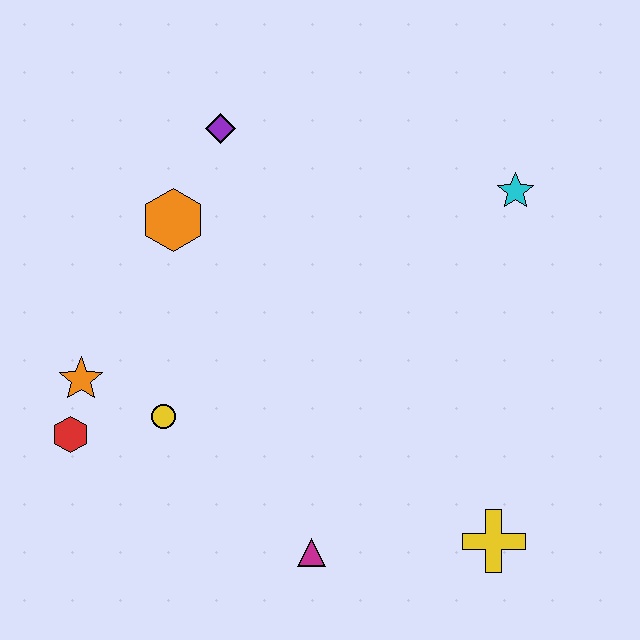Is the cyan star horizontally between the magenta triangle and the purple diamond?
No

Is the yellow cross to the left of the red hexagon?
No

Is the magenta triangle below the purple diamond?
Yes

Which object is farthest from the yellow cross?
The purple diamond is farthest from the yellow cross.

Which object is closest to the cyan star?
The purple diamond is closest to the cyan star.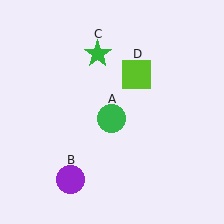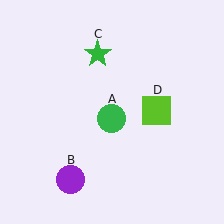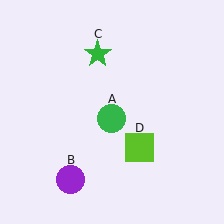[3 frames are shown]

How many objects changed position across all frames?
1 object changed position: lime square (object D).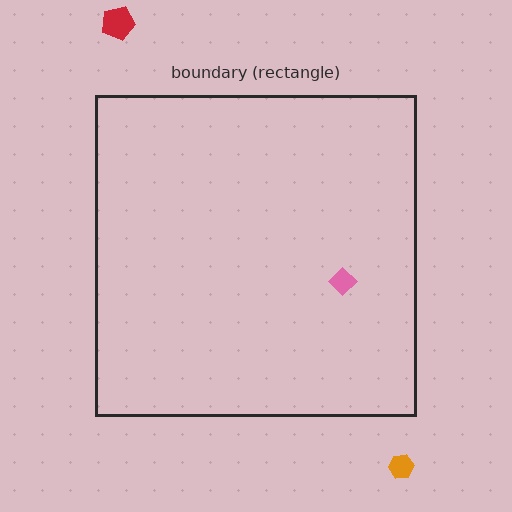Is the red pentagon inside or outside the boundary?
Outside.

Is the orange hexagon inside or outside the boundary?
Outside.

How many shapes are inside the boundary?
1 inside, 2 outside.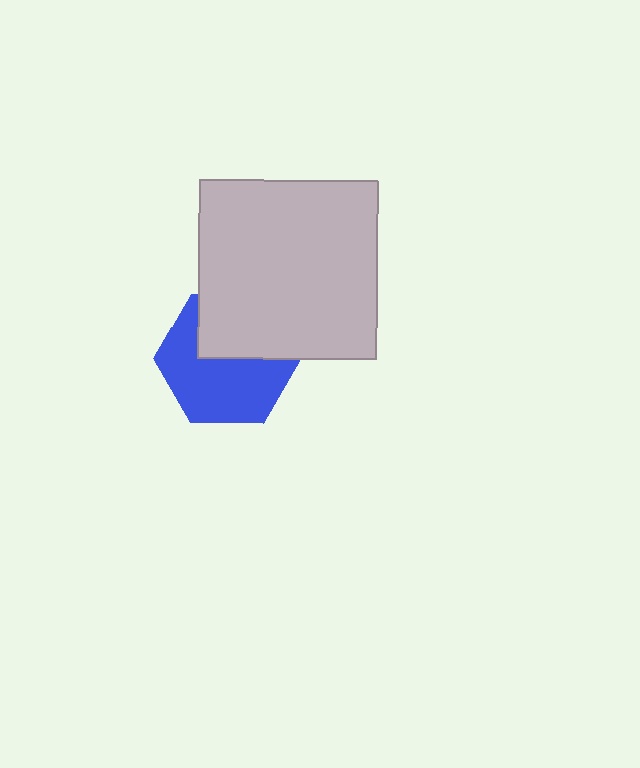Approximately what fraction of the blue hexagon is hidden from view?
Roughly 38% of the blue hexagon is hidden behind the light gray square.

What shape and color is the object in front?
The object in front is a light gray square.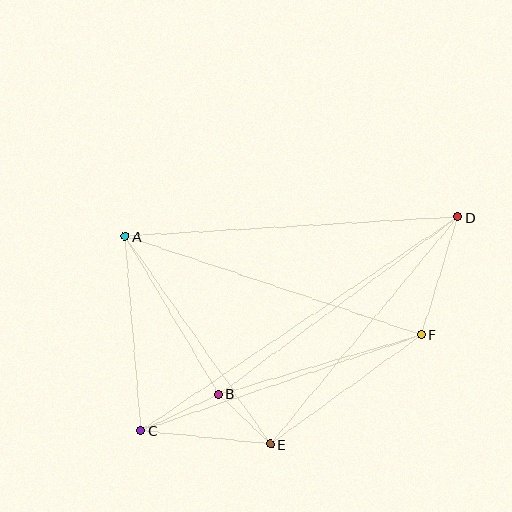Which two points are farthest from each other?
Points C and D are farthest from each other.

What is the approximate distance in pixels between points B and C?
The distance between B and C is approximately 86 pixels.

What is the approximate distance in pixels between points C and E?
The distance between C and E is approximately 130 pixels.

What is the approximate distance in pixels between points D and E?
The distance between D and E is approximately 295 pixels.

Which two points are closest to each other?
Points B and E are closest to each other.